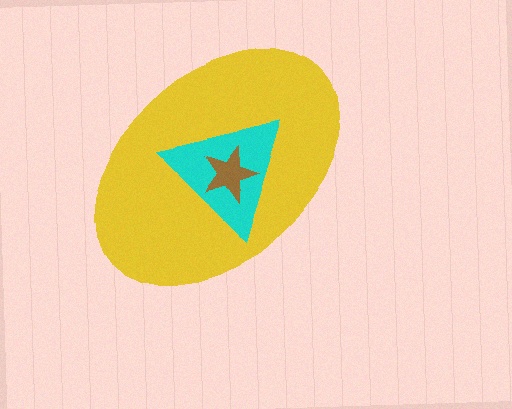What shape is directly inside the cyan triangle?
The brown star.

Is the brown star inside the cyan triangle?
Yes.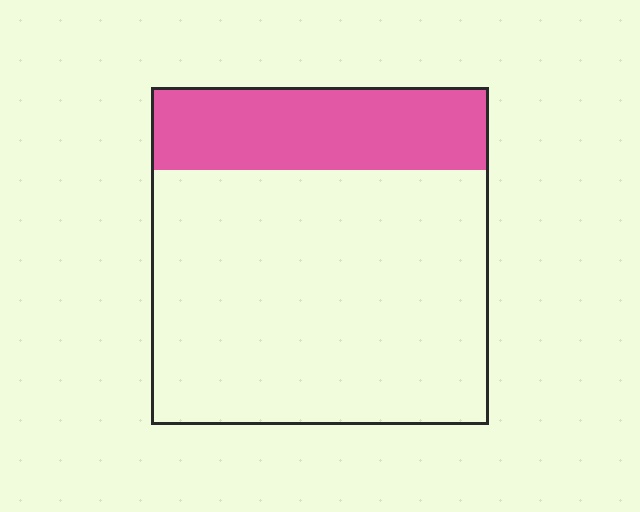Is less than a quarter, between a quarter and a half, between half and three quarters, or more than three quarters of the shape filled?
Less than a quarter.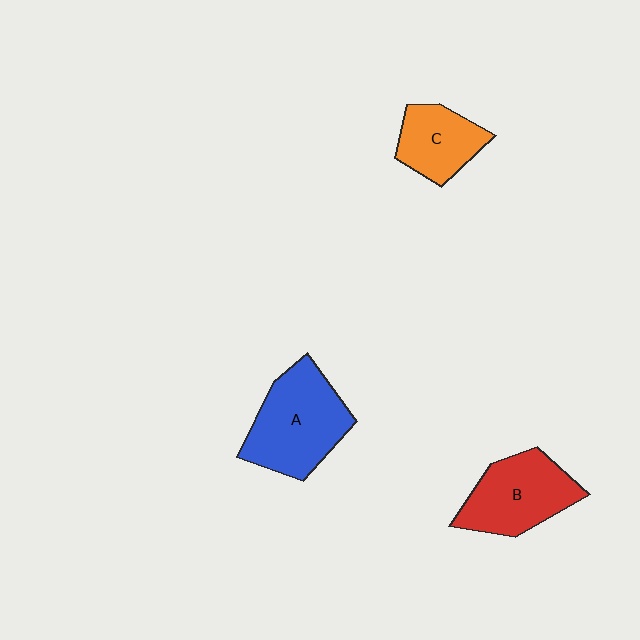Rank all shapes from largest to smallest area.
From largest to smallest: A (blue), B (red), C (orange).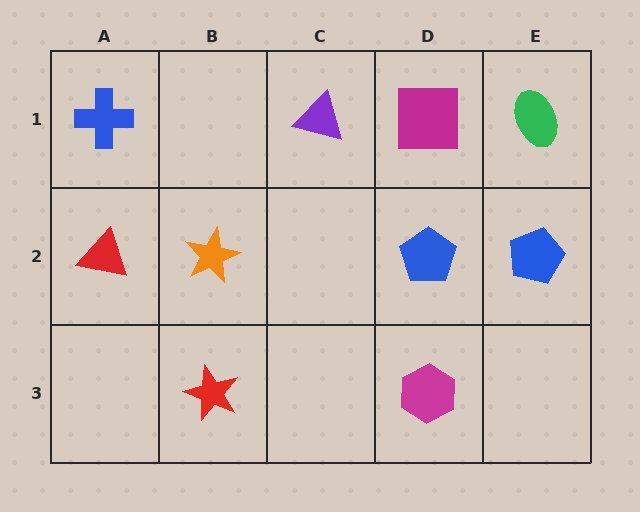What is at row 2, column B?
An orange star.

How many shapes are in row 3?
2 shapes.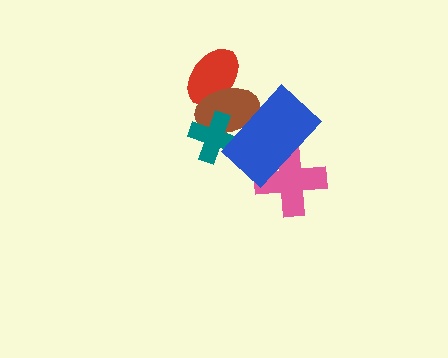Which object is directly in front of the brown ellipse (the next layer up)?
The teal cross is directly in front of the brown ellipse.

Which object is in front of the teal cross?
The blue rectangle is in front of the teal cross.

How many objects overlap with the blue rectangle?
3 objects overlap with the blue rectangle.